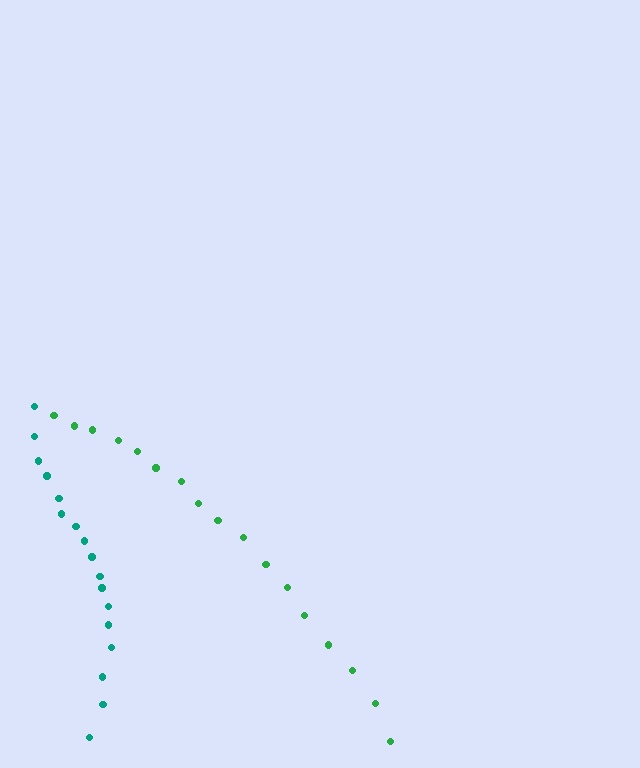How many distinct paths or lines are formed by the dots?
There are 2 distinct paths.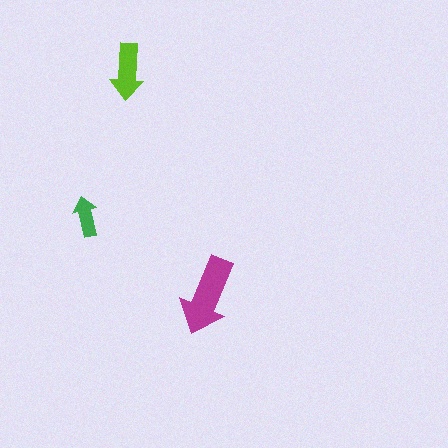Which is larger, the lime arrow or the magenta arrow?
The magenta one.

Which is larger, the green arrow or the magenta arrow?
The magenta one.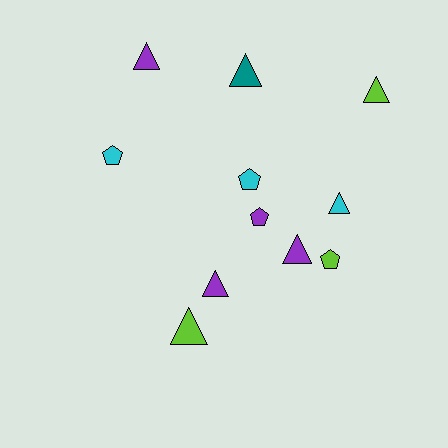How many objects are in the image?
There are 11 objects.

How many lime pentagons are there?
There is 1 lime pentagon.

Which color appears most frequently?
Purple, with 4 objects.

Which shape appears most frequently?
Triangle, with 7 objects.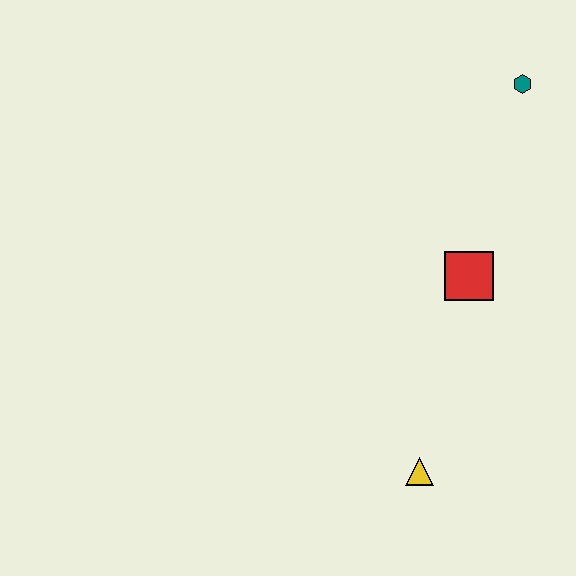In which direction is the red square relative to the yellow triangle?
The red square is above the yellow triangle.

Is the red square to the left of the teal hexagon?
Yes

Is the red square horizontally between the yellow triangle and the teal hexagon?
Yes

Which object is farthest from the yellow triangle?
The teal hexagon is farthest from the yellow triangle.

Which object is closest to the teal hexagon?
The red square is closest to the teal hexagon.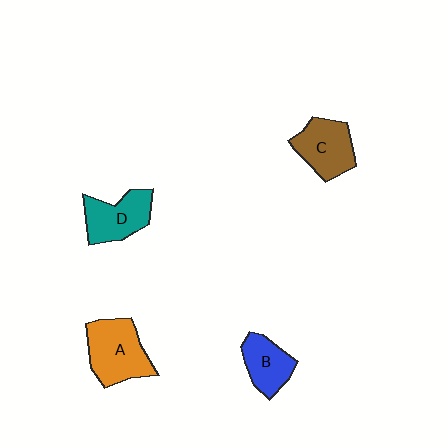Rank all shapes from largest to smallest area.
From largest to smallest: A (orange), C (brown), D (teal), B (blue).